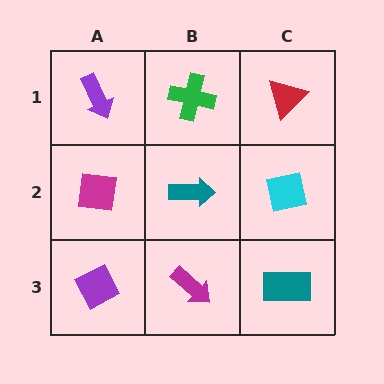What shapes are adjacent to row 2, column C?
A red triangle (row 1, column C), a teal rectangle (row 3, column C), a teal arrow (row 2, column B).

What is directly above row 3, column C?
A cyan square.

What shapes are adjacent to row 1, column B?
A teal arrow (row 2, column B), a purple arrow (row 1, column A), a red triangle (row 1, column C).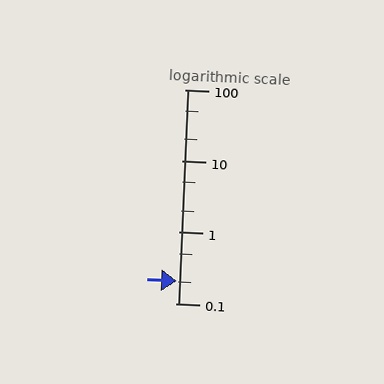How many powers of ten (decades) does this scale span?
The scale spans 3 decades, from 0.1 to 100.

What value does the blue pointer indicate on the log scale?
The pointer indicates approximately 0.21.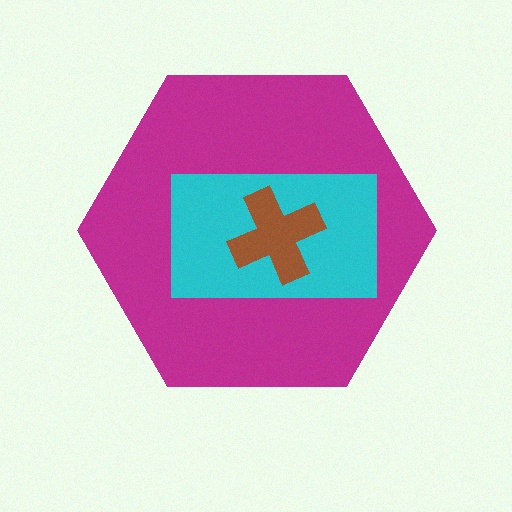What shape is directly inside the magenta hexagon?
The cyan rectangle.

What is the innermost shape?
The brown cross.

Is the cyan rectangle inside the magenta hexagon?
Yes.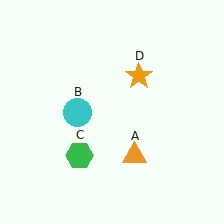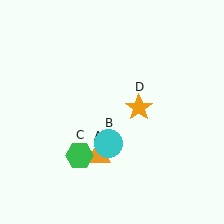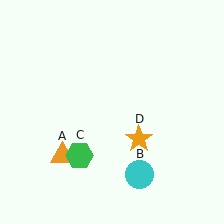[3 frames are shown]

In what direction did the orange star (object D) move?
The orange star (object D) moved down.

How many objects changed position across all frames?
3 objects changed position: orange triangle (object A), cyan circle (object B), orange star (object D).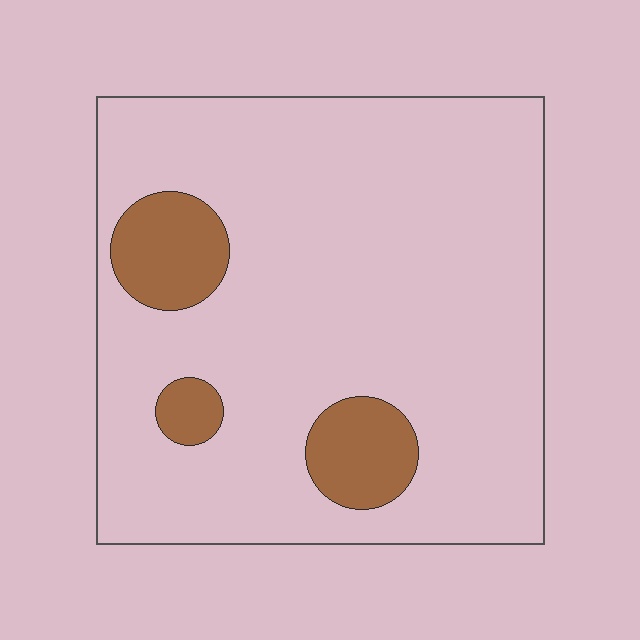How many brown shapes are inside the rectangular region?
3.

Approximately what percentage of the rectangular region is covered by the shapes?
Approximately 15%.